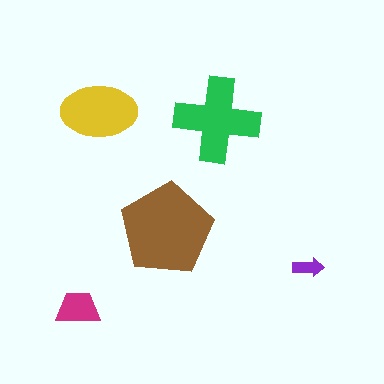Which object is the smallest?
The purple arrow.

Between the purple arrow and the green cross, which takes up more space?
The green cross.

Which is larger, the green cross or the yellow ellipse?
The green cross.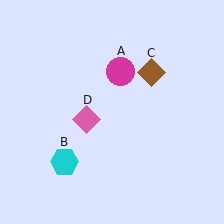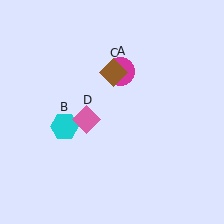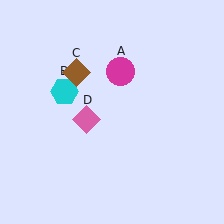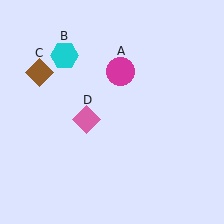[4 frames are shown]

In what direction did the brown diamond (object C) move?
The brown diamond (object C) moved left.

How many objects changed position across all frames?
2 objects changed position: cyan hexagon (object B), brown diamond (object C).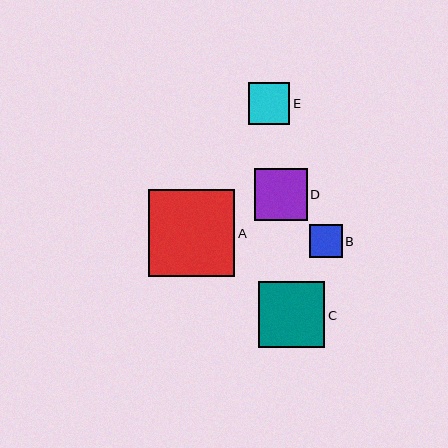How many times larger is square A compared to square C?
Square A is approximately 1.3 times the size of square C.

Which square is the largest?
Square A is the largest with a size of approximately 86 pixels.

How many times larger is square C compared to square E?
Square C is approximately 1.6 times the size of square E.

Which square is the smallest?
Square B is the smallest with a size of approximately 33 pixels.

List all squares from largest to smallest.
From largest to smallest: A, C, D, E, B.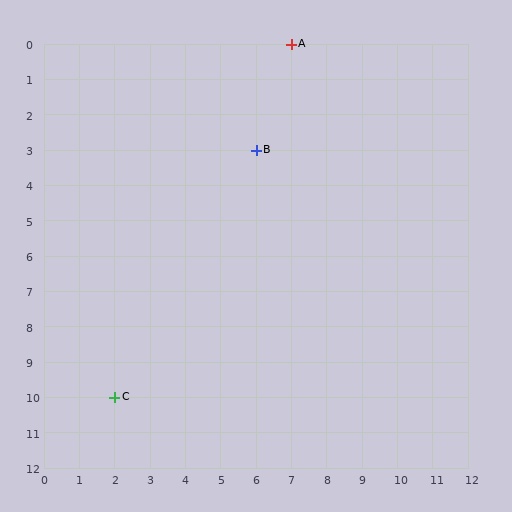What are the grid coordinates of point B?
Point B is at grid coordinates (6, 3).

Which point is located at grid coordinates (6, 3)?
Point B is at (6, 3).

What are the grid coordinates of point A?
Point A is at grid coordinates (7, 0).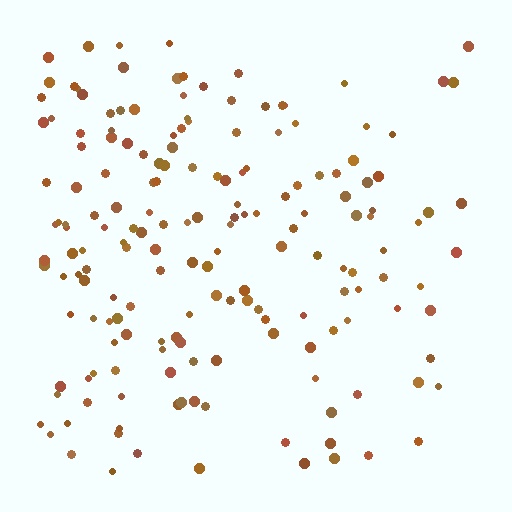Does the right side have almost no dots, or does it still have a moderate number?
Still a moderate number, just noticeably fewer than the left.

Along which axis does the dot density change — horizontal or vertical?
Horizontal.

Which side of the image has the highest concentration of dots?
The left.